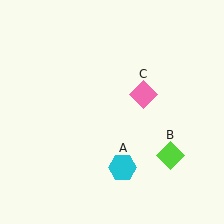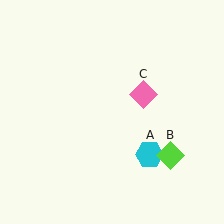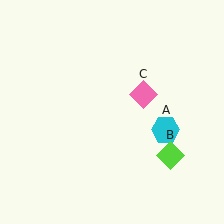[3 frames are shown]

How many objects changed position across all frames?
1 object changed position: cyan hexagon (object A).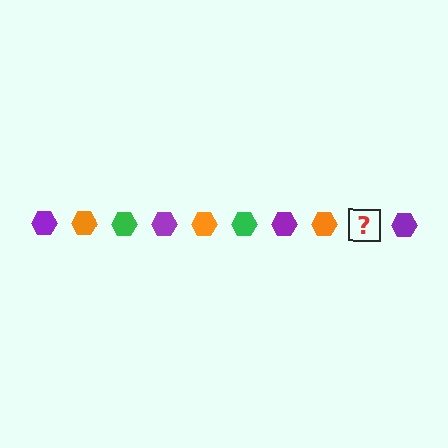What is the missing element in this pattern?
The missing element is a green hexagon.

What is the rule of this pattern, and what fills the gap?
The rule is that the pattern cycles through purple, orange, green hexagons. The gap should be filled with a green hexagon.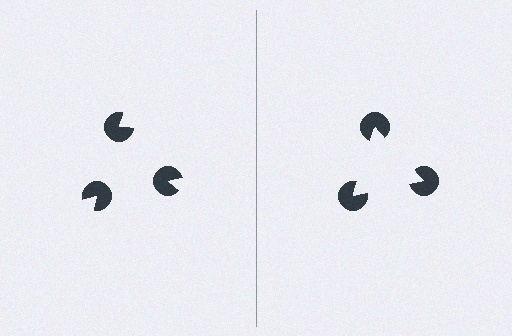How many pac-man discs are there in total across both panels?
6 — 3 on each side.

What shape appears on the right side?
An illusory triangle.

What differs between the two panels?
The pac-man discs are positioned identically on both sides; only the wedge orientations differ. On the right they align to a triangle; on the left they are misaligned.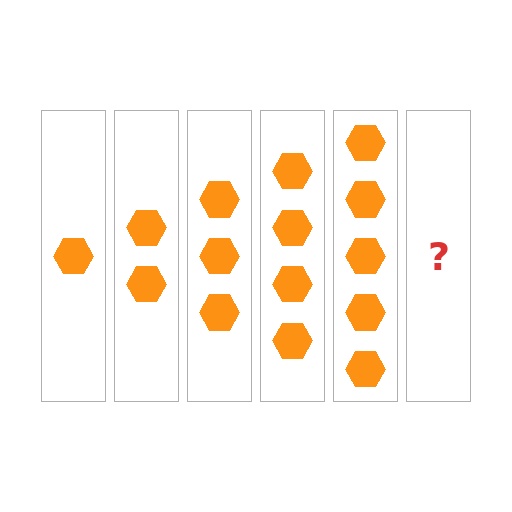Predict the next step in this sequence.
The next step is 6 hexagons.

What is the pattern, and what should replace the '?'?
The pattern is that each step adds one more hexagon. The '?' should be 6 hexagons.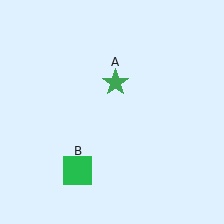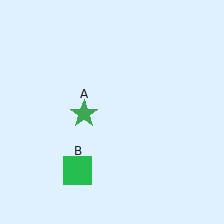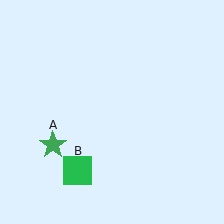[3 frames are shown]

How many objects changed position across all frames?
1 object changed position: green star (object A).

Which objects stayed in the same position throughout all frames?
Green square (object B) remained stationary.